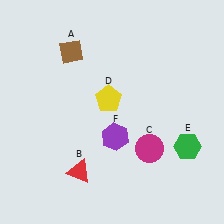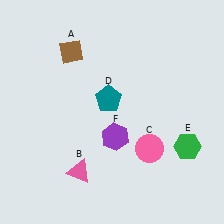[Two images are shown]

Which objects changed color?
B changed from red to pink. C changed from magenta to pink. D changed from yellow to teal.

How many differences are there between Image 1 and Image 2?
There are 3 differences between the two images.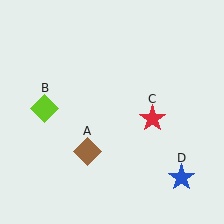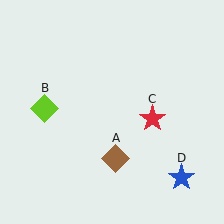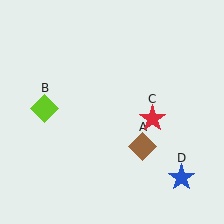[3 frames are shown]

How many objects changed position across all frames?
1 object changed position: brown diamond (object A).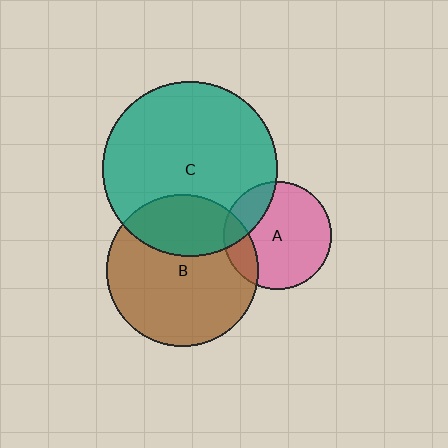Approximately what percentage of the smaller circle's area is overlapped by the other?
Approximately 20%.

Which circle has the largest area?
Circle C (teal).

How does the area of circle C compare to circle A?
Approximately 2.6 times.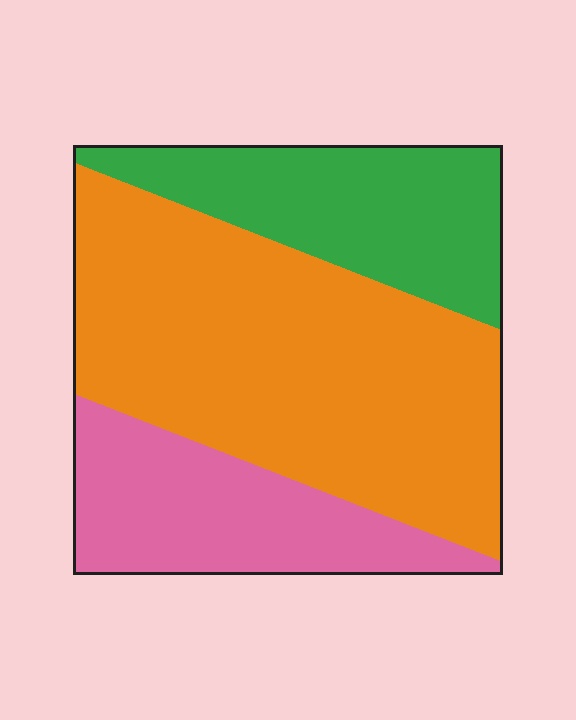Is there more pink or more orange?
Orange.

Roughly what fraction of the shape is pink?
Pink covers around 25% of the shape.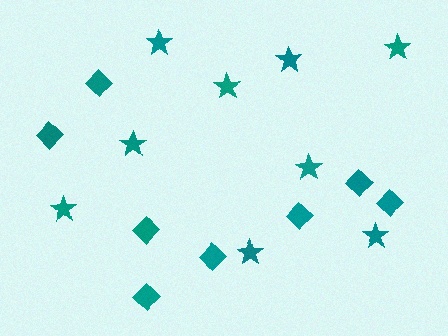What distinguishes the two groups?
There are 2 groups: one group of diamonds (8) and one group of stars (9).